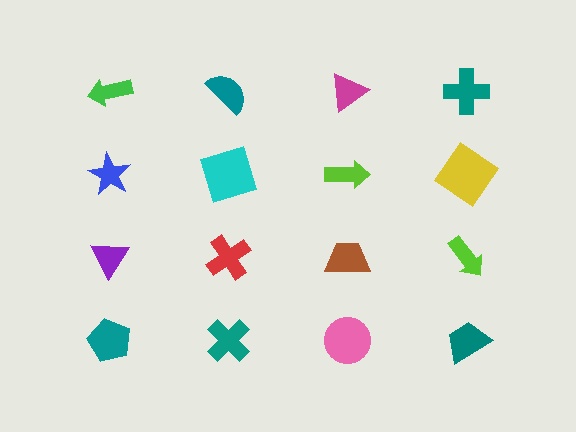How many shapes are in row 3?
4 shapes.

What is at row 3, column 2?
A red cross.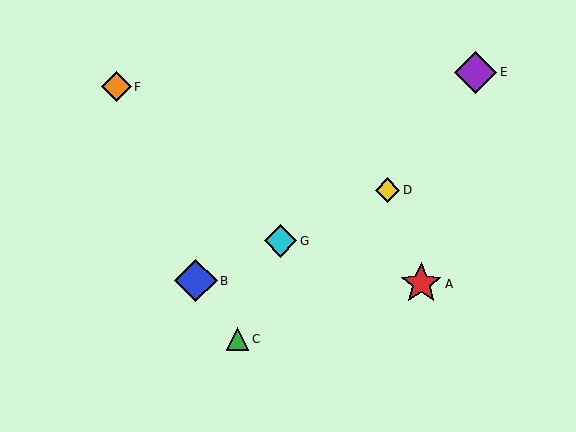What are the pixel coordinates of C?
Object C is at (238, 339).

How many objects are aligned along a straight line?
3 objects (B, D, G) are aligned along a straight line.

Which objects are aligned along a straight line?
Objects B, D, G are aligned along a straight line.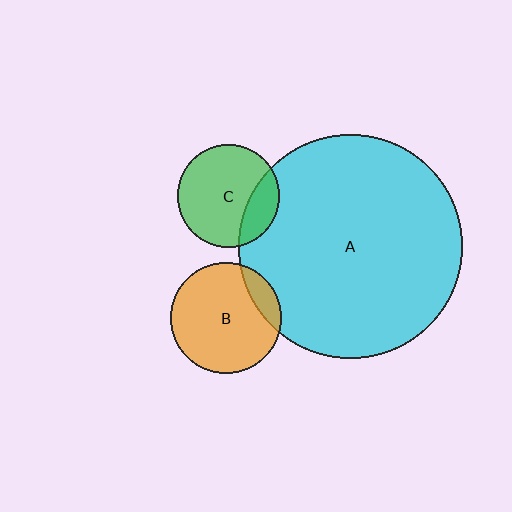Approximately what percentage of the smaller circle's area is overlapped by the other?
Approximately 25%.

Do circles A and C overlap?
Yes.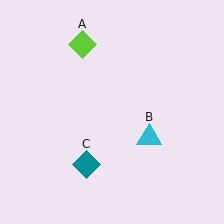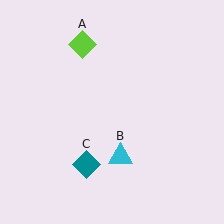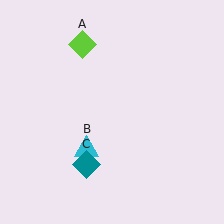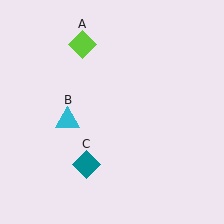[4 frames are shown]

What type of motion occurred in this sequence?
The cyan triangle (object B) rotated clockwise around the center of the scene.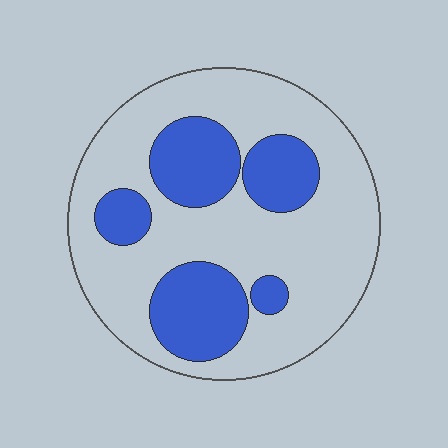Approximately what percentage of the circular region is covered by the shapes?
Approximately 30%.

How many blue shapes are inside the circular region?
5.